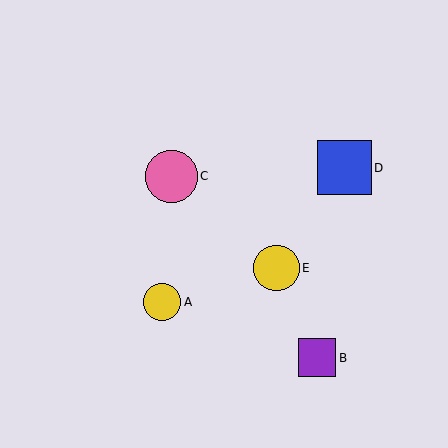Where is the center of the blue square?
The center of the blue square is at (344, 168).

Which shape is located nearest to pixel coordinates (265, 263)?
The yellow circle (labeled E) at (277, 268) is nearest to that location.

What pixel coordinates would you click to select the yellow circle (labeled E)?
Click at (277, 268) to select the yellow circle E.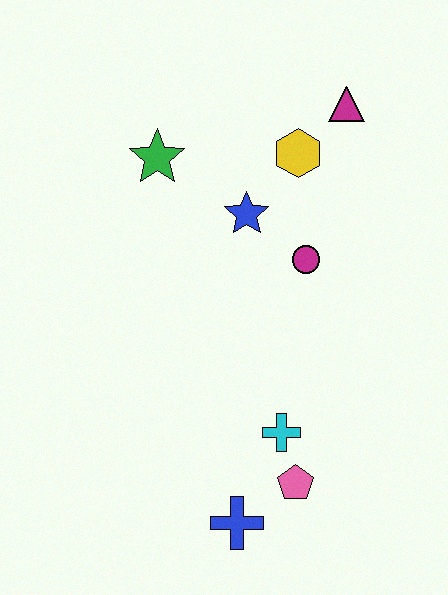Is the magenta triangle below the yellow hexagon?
No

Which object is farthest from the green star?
The blue cross is farthest from the green star.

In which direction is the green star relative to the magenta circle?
The green star is to the left of the magenta circle.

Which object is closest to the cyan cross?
The pink pentagon is closest to the cyan cross.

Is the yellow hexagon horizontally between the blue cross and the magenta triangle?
Yes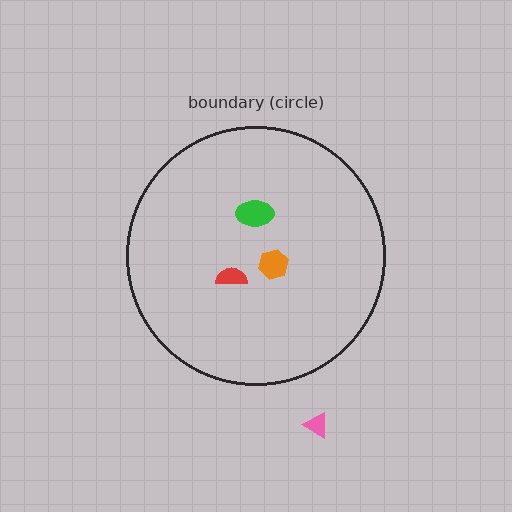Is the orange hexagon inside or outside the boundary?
Inside.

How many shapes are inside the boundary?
3 inside, 1 outside.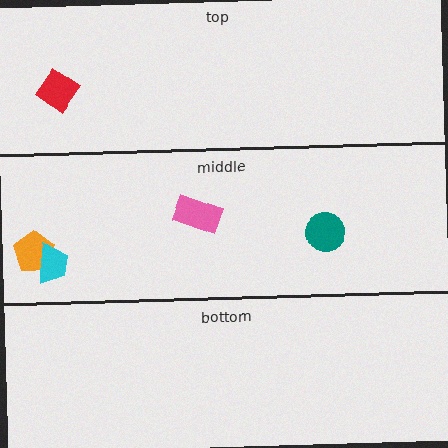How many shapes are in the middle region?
4.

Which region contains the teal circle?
The middle region.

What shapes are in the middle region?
The pink rectangle, the teal circle, the orange pentagon, the cyan trapezoid.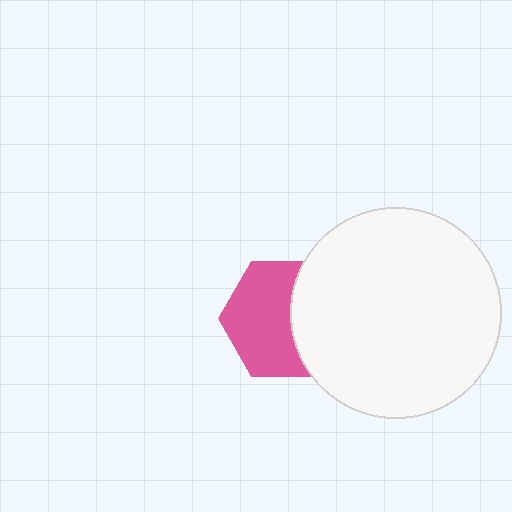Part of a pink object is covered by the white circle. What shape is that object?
It is a hexagon.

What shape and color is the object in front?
The object in front is a white circle.